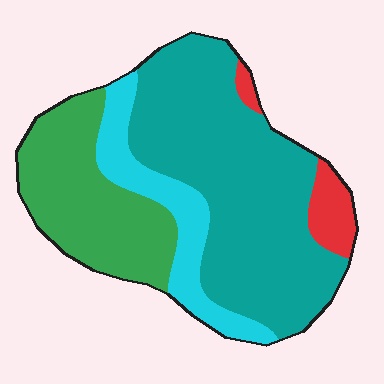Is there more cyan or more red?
Cyan.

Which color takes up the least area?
Red, at roughly 5%.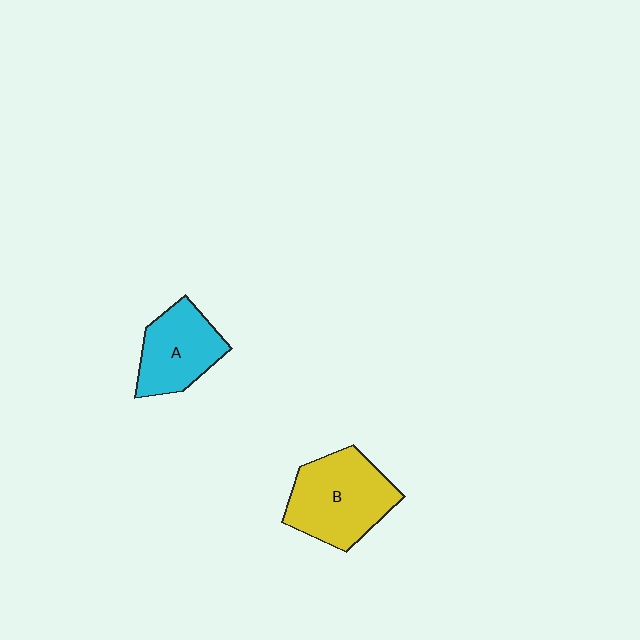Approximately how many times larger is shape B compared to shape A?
Approximately 1.4 times.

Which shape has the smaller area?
Shape A (cyan).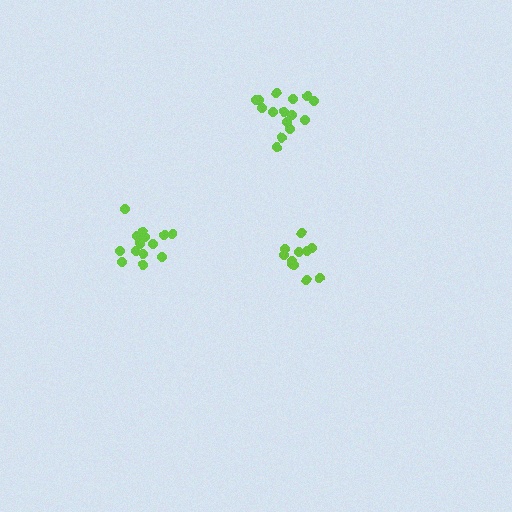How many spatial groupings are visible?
There are 3 spatial groupings.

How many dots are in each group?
Group 1: 11 dots, Group 2: 15 dots, Group 3: 14 dots (40 total).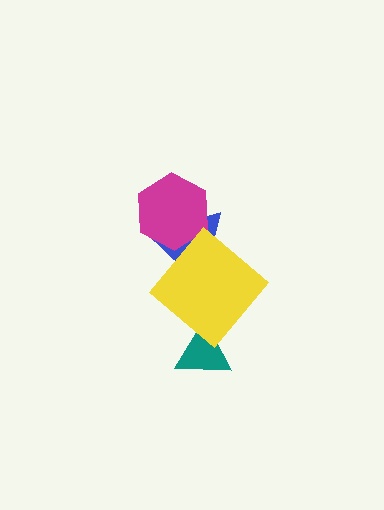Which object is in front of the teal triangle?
The yellow diamond is in front of the teal triangle.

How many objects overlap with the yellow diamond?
2 objects overlap with the yellow diamond.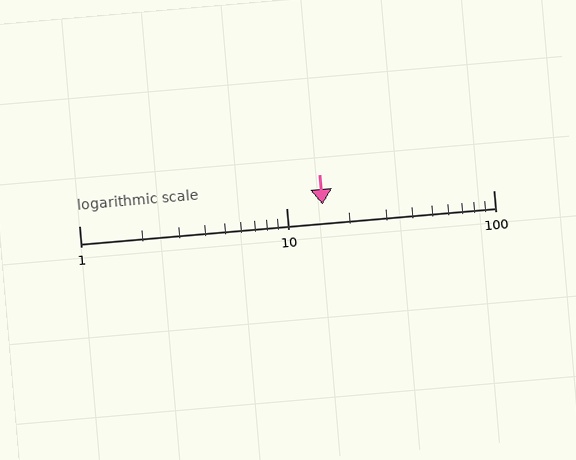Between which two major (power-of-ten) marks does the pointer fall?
The pointer is between 10 and 100.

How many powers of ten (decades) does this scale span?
The scale spans 2 decades, from 1 to 100.